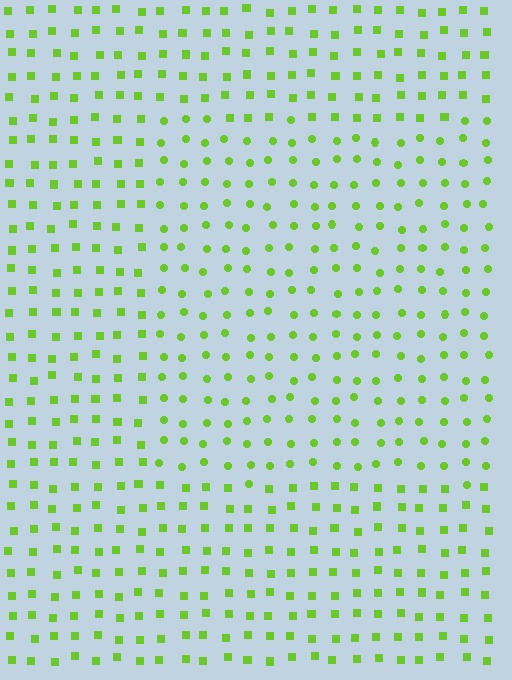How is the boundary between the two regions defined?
The boundary is defined by a change in element shape: circles inside vs. squares outside. All elements share the same color and spacing.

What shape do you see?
I see a rectangle.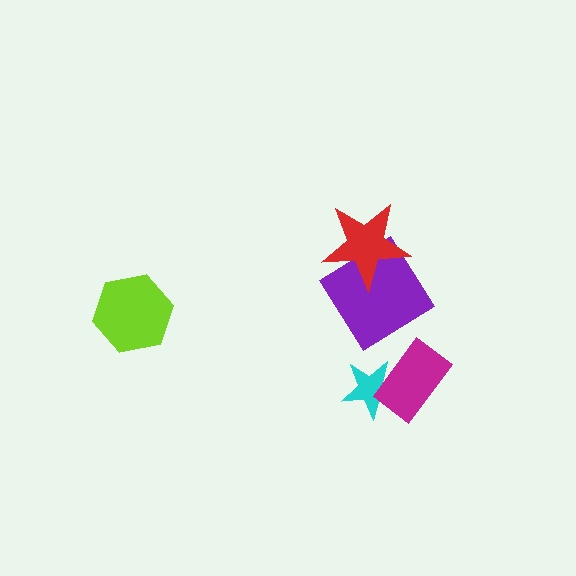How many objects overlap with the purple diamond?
1 object overlaps with the purple diamond.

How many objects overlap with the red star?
1 object overlaps with the red star.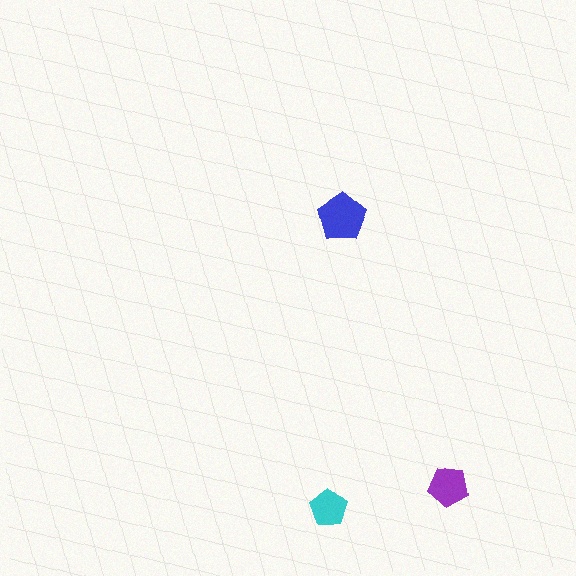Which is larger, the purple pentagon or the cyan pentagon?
The purple one.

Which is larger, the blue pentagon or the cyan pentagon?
The blue one.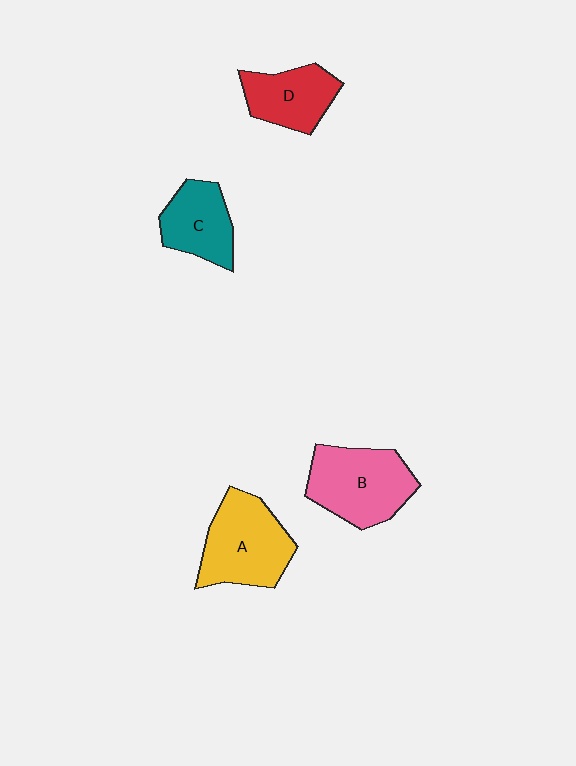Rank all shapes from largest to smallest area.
From largest to smallest: B (pink), A (yellow), D (red), C (teal).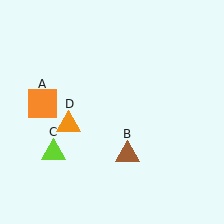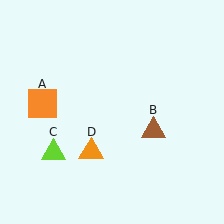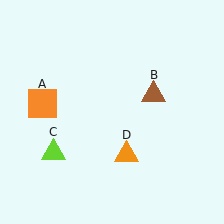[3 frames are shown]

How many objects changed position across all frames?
2 objects changed position: brown triangle (object B), orange triangle (object D).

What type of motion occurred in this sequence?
The brown triangle (object B), orange triangle (object D) rotated counterclockwise around the center of the scene.